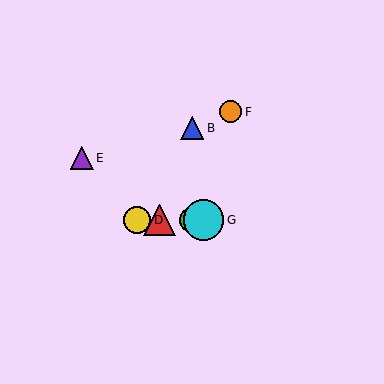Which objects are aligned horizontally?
Objects A, C, D, G are aligned horizontally.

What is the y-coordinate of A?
Object A is at y≈220.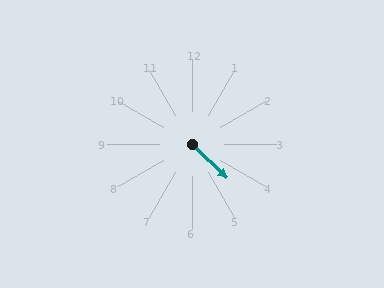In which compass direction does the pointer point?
Southeast.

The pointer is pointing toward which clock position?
Roughly 4 o'clock.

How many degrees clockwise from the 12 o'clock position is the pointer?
Approximately 134 degrees.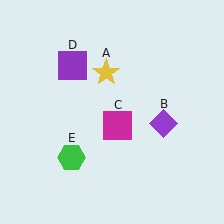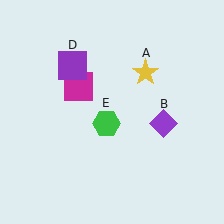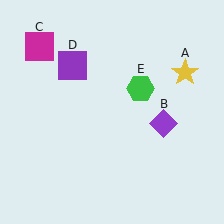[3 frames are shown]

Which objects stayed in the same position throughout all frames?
Purple diamond (object B) and purple square (object D) remained stationary.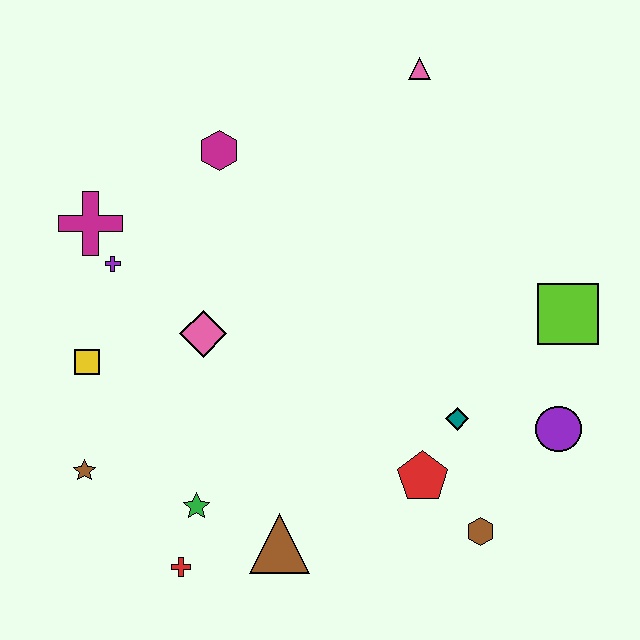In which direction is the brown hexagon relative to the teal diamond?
The brown hexagon is below the teal diamond.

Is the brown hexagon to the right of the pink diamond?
Yes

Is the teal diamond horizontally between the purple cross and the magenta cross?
No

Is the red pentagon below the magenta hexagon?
Yes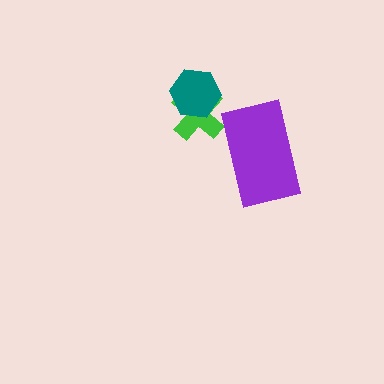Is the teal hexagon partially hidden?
No, no other shape covers it.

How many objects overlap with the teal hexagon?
1 object overlaps with the teal hexagon.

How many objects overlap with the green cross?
1 object overlaps with the green cross.